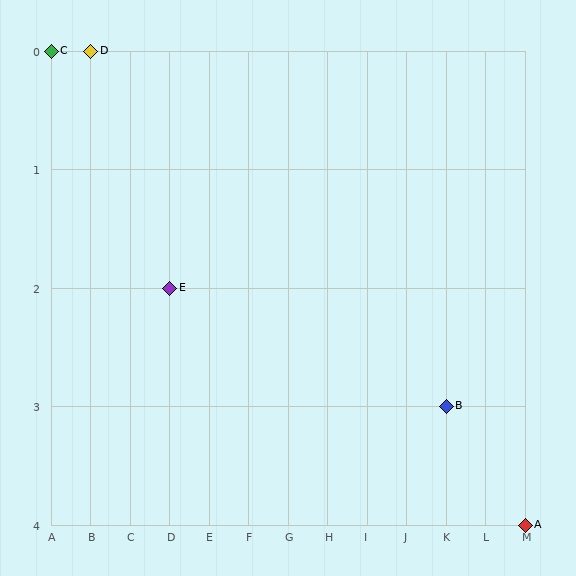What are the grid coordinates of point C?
Point C is at grid coordinates (A, 0).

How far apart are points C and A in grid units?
Points C and A are 12 columns and 4 rows apart (about 12.6 grid units diagonally).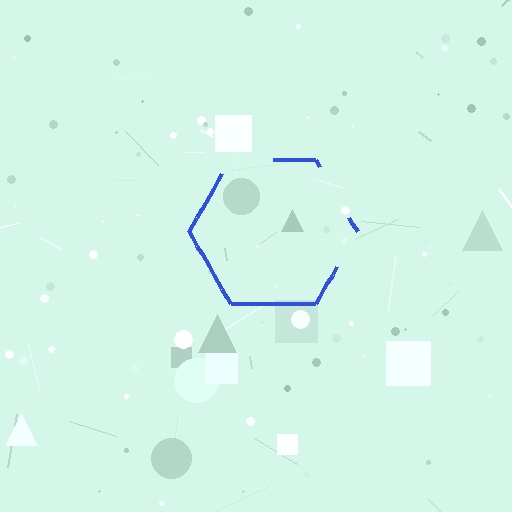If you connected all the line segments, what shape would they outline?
They would outline a hexagon.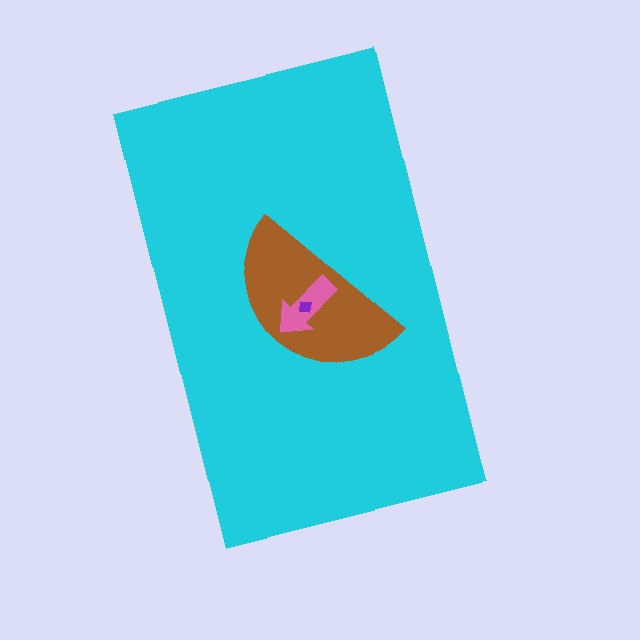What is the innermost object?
The purple square.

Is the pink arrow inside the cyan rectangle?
Yes.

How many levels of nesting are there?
4.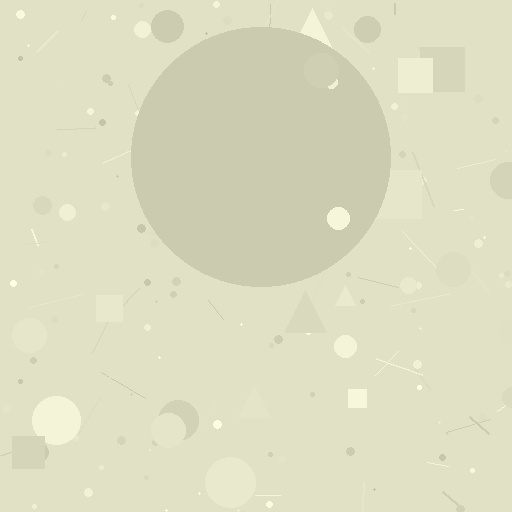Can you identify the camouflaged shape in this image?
The camouflaged shape is a circle.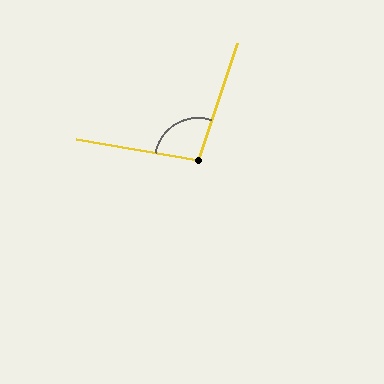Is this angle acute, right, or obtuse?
It is obtuse.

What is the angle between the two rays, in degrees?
Approximately 99 degrees.